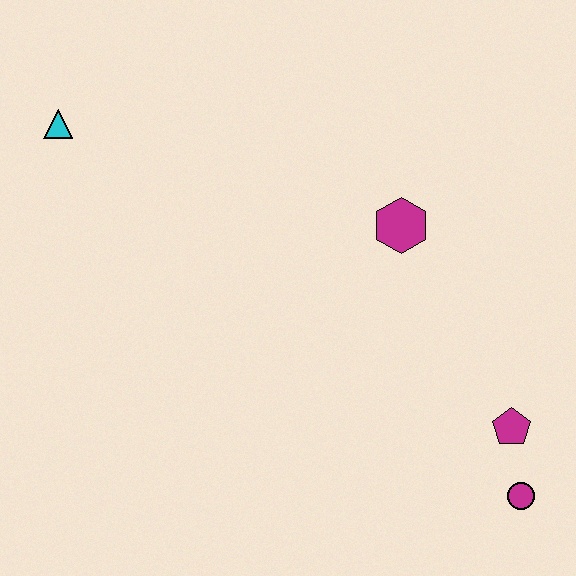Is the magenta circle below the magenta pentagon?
Yes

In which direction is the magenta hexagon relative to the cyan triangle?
The magenta hexagon is to the right of the cyan triangle.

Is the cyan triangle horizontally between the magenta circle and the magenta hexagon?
No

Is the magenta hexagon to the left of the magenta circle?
Yes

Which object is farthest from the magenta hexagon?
The cyan triangle is farthest from the magenta hexagon.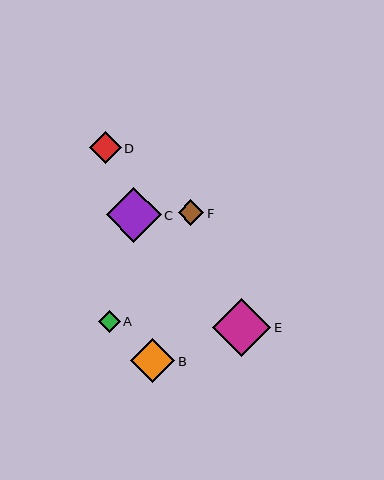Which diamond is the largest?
Diamond E is the largest with a size of approximately 58 pixels.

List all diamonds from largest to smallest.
From largest to smallest: E, C, B, D, F, A.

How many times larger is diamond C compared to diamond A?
Diamond C is approximately 2.5 times the size of diamond A.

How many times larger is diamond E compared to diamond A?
Diamond E is approximately 2.6 times the size of diamond A.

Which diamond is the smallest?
Diamond A is the smallest with a size of approximately 22 pixels.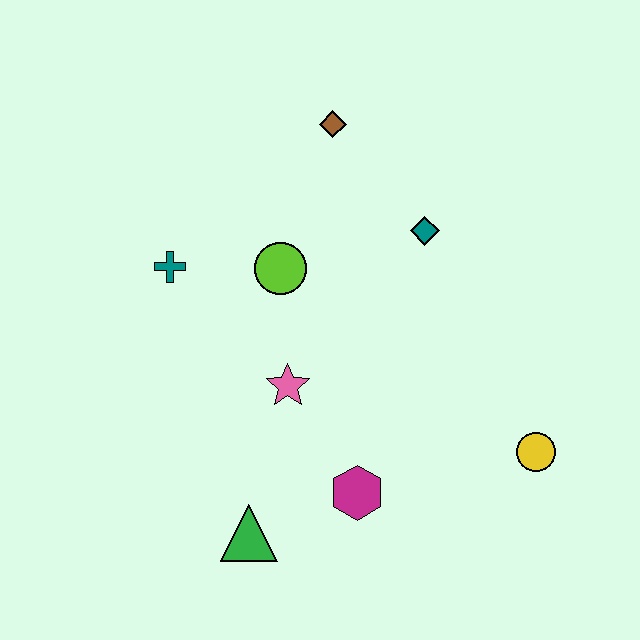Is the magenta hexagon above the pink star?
No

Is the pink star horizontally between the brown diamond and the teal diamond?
No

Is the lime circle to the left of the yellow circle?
Yes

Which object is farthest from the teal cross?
The yellow circle is farthest from the teal cross.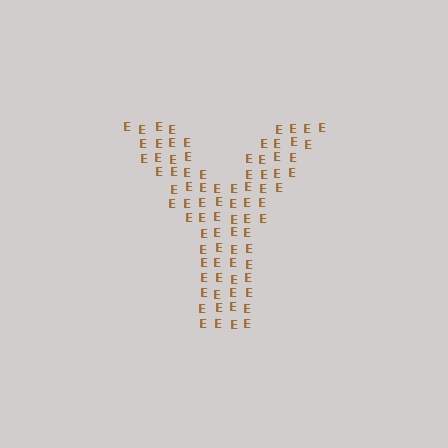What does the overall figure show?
The overall figure shows the letter Y.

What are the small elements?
The small elements are letter E's.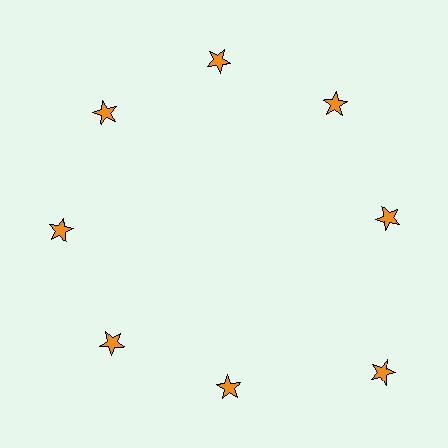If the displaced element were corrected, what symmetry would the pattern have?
It would have 8-fold rotational symmetry — the pattern would map onto itself every 45 degrees.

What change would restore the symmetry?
The symmetry would be restored by moving it inward, back onto the ring so that all 8 stars sit at equal angles and equal distance from the center.